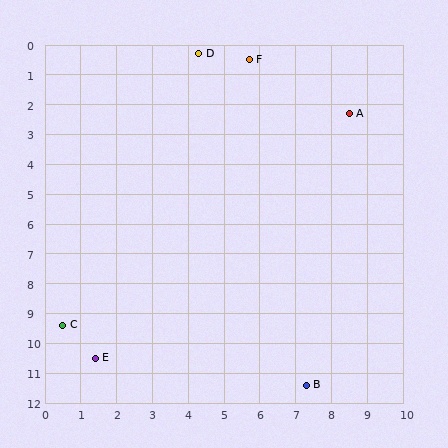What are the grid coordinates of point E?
Point E is at approximately (1.4, 10.5).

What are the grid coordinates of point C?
Point C is at approximately (0.5, 9.4).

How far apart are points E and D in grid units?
Points E and D are about 10.6 grid units apart.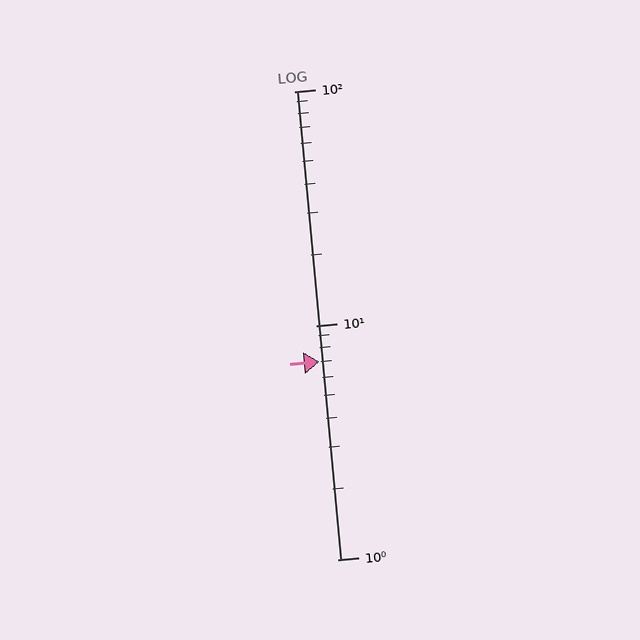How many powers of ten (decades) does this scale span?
The scale spans 2 decades, from 1 to 100.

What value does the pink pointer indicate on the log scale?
The pointer indicates approximately 7.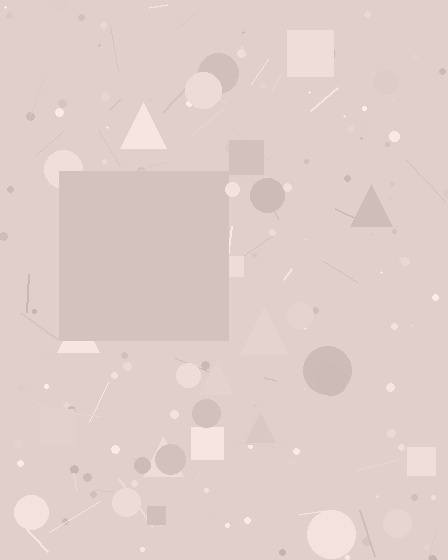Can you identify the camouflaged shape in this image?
The camouflaged shape is a square.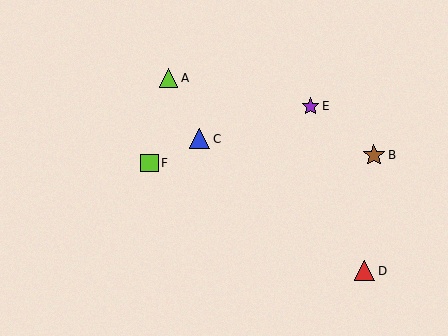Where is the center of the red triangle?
The center of the red triangle is at (365, 271).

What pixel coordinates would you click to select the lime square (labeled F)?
Click at (150, 163) to select the lime square F.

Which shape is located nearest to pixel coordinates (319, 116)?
The purple star (labeled E) at (310, 106) is nearest to that location.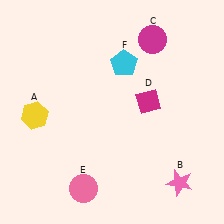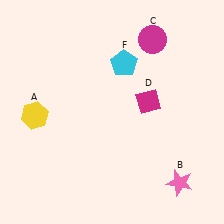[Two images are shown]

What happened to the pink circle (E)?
The pink circle (E) was removed in Image 2. It was in the bottom-left area of Image 1.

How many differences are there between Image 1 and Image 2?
There is 1 difference between the two images.